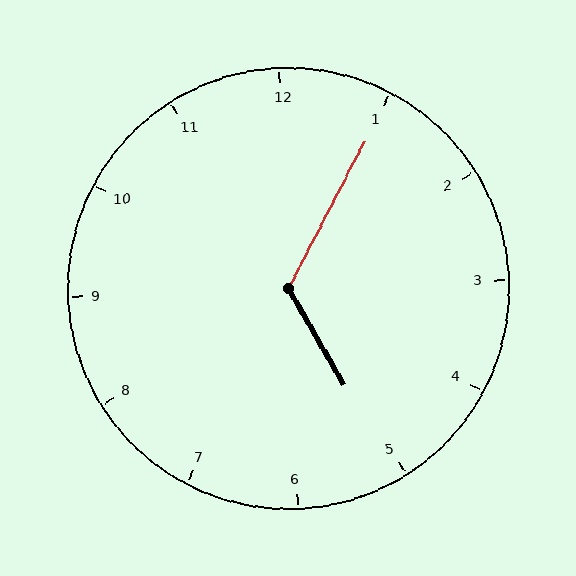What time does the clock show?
5:05.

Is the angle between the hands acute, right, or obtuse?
It is obtuse.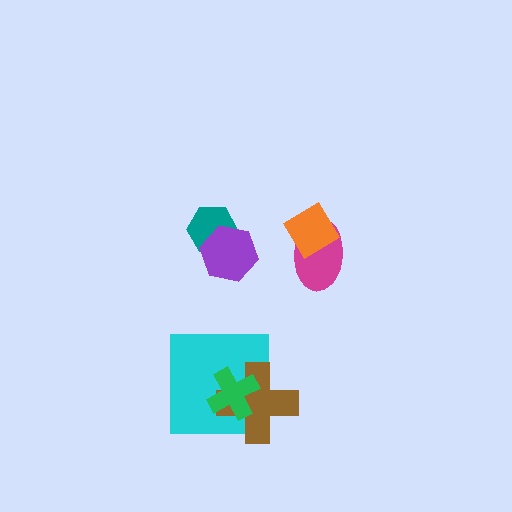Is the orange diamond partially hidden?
No, no other shape covers it.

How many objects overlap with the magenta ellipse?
1 object overlaps with the magenta ellipse.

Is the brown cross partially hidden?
Yes, it is partially covered by another shape.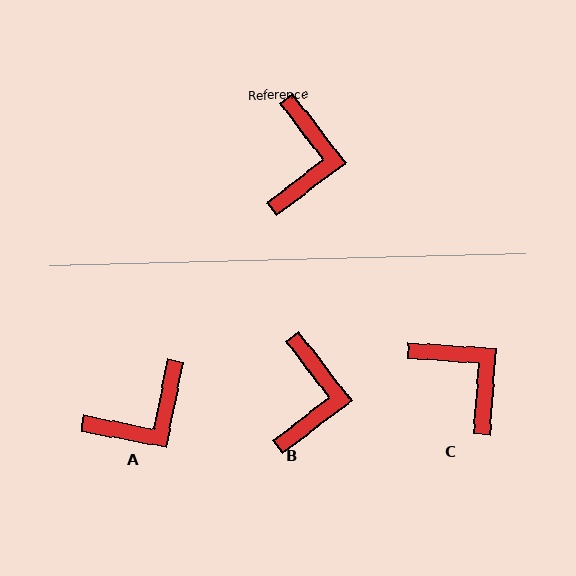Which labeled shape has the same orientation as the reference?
B.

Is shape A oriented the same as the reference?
No, it is off by about 48 degrees.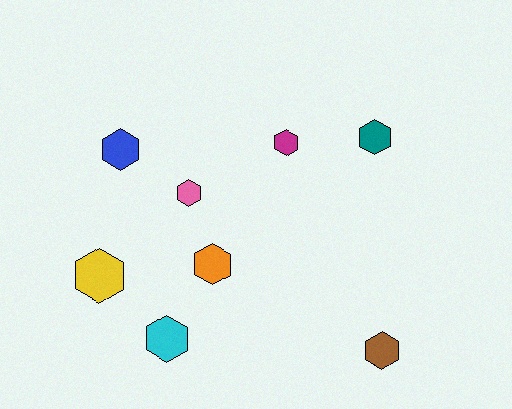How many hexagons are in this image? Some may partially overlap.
There are 8 hexagons.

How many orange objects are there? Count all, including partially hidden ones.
There is 1 orange object.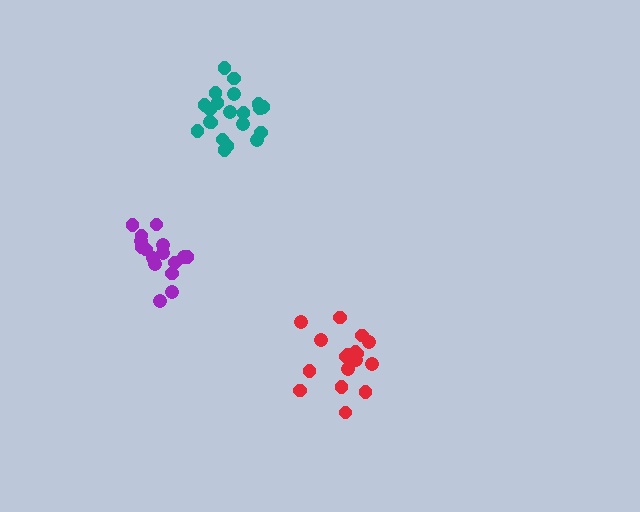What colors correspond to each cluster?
The clusters are colored: red, purple, teal.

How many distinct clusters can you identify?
There are 3 distinct clusters.